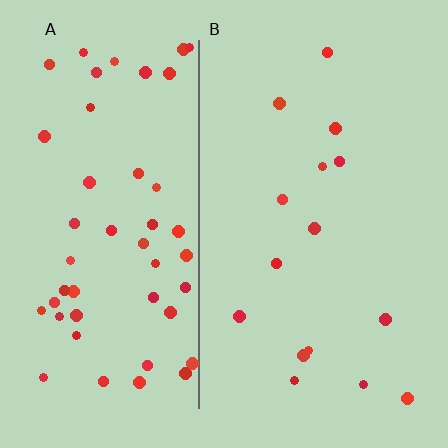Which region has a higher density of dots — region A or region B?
A (the left).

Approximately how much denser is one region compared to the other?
Approximately 3.3× — region A over region B.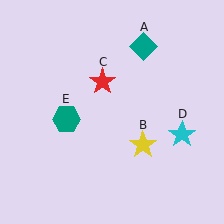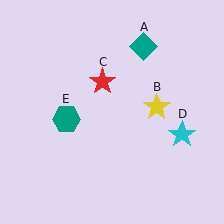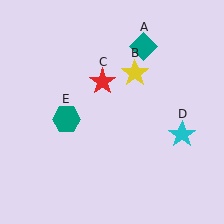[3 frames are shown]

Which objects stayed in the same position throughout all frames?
Teal diamond (object A) and red star (object C) and cyan star (object D) and teal hexagon (object E) remained stationary.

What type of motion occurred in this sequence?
The yellow star (object B) rotated counterclockwise around the center of the scene.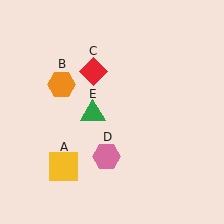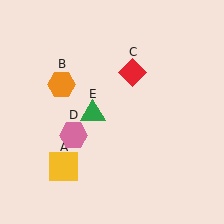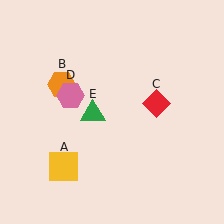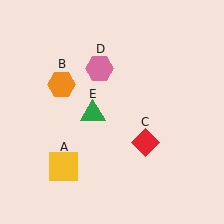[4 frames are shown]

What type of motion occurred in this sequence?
The red diamond (object C), pink hexagon (object D) rotated clockwise around the center of the scene.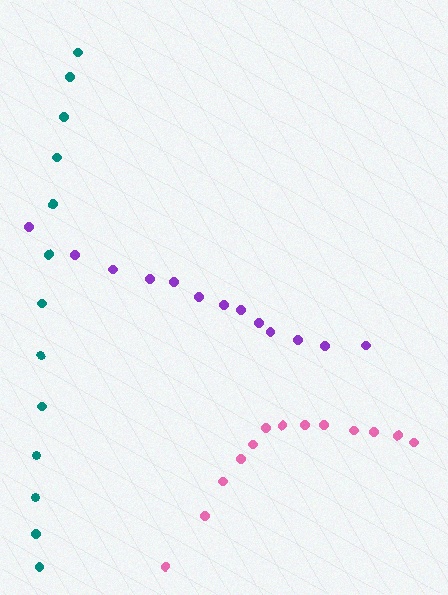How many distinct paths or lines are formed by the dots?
There are 3 distinct paths.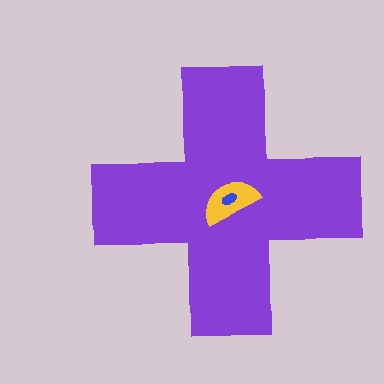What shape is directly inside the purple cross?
The yellow semicircle.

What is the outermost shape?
The purple cross.